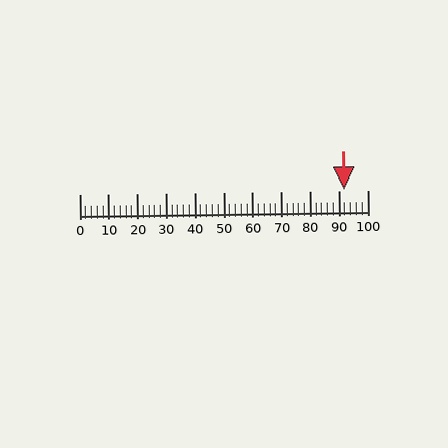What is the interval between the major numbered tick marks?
The major tick marks are spaced 10 units apart.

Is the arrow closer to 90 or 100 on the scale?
The arrow is closer to 90.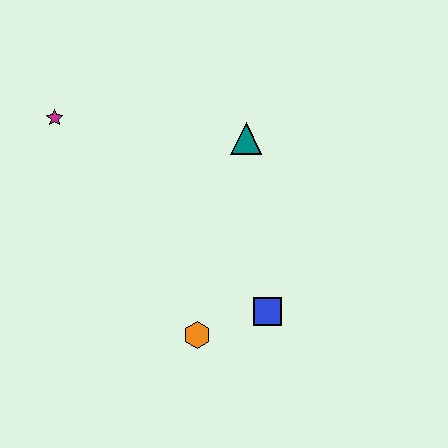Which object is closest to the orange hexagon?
The blue square is closest to the orange hexagon.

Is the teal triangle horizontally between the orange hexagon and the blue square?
Yes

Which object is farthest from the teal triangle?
The orange hexagon is farthest from the teal triangle.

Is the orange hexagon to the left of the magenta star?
No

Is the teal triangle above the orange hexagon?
Yes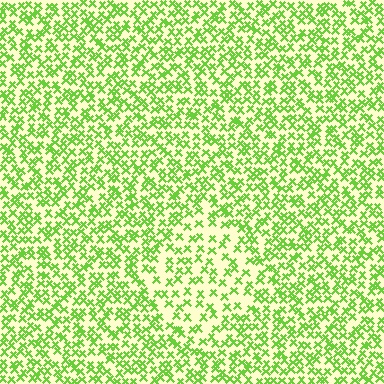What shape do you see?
I see a diamond.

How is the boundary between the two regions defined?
The boundary is defined by a change in element density (approximately 1.7x ratio). All elements are the same color, size, and shape.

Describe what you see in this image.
The image contains small lime elements arranged at two different densities. A diamond-shaped region is visible where the elements are less densely packed than the surrounding area.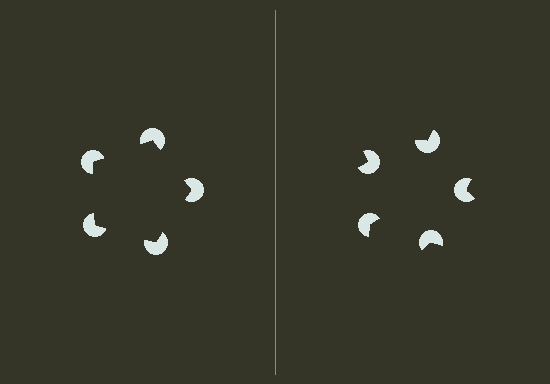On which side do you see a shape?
An illusory pentagon appears on the left side. On the right side the wedge cuts are rotated, so no coherent shape forms.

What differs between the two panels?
The pac-man discs are positioned identically on both sides; only the wedge orientations differ. On the left they align to a pentagon; on the right they are misaligned.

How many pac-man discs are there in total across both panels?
10 — 5 on each side.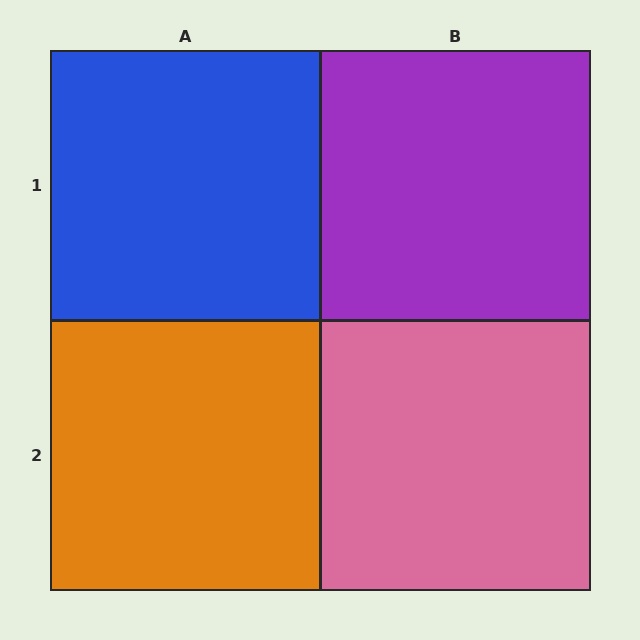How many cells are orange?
1 cell is orange.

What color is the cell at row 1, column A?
Blue.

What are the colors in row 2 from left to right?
Orange, pink.